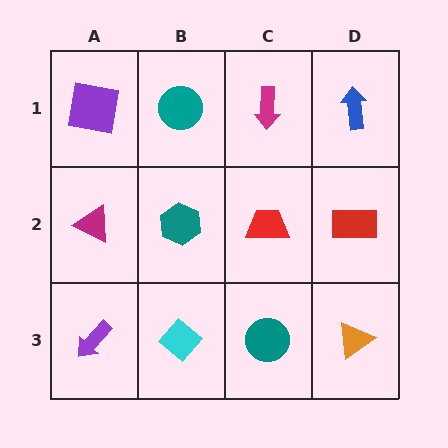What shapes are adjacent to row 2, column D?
A blue arrow (row 1, column D), an orange triangle (row 3, column D), a red trapezoid (row 2, column C).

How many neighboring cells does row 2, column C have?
4.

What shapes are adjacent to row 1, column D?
A red rectangle (row 2, column D), a magenta arrow (row 1, column C).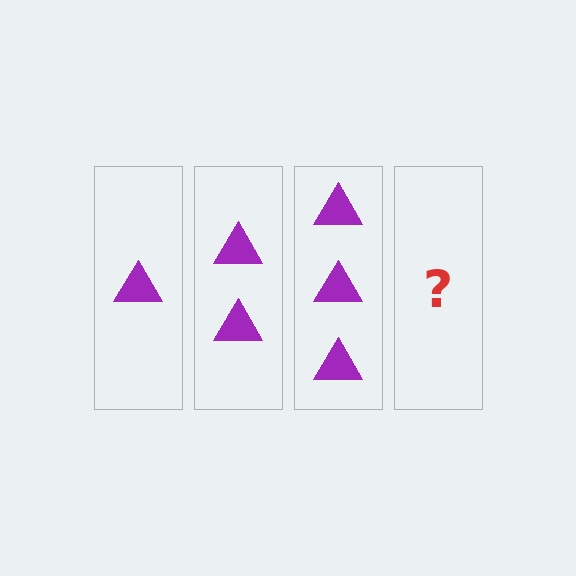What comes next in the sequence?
The next element should be 4 triangles.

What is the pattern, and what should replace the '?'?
The pattern is that each step adds one more triangle. The '?' should be 4 triangles.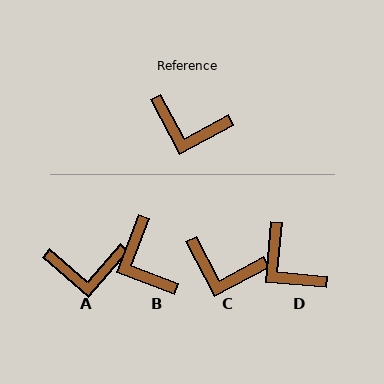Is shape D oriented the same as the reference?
No, it is off by about 33 degrees.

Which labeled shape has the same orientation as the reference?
C.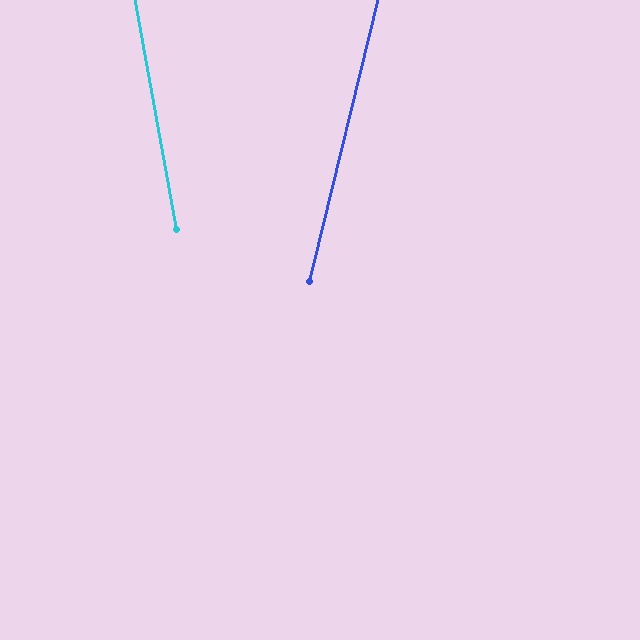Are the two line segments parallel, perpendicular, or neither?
Neither parallel nor perpendicular — they differ by about 24°.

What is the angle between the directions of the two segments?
Approximately 24 degrees.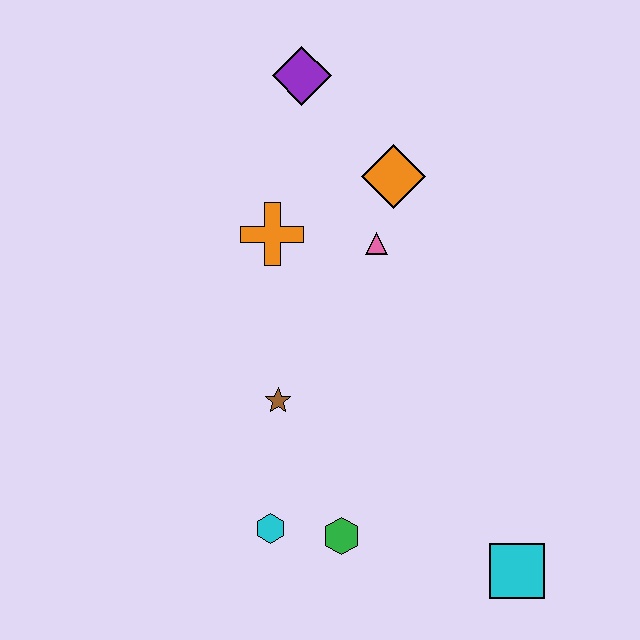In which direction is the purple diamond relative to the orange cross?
The purple diamond is above the orange cross.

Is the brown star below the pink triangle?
Yes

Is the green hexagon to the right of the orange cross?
Yes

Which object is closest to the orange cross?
The pink triangle is closest to the orange cross.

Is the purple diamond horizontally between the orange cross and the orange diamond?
Yes